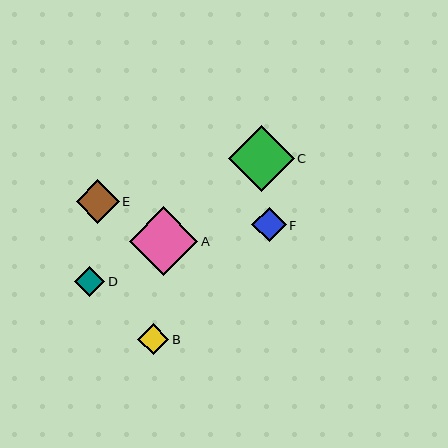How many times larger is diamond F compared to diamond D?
Diamond F is approximately 1.1 times the size of diamond D.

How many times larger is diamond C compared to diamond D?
Diamond C is approximately 2.2 times the size of diamond D.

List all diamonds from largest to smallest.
From largest to smallest: A, C, E, F, B, D.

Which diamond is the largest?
Diamond A is the largest with a size of approximately 68 pixels.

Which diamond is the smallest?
Diamond D is the smallest with a size of approximately 30 pixels.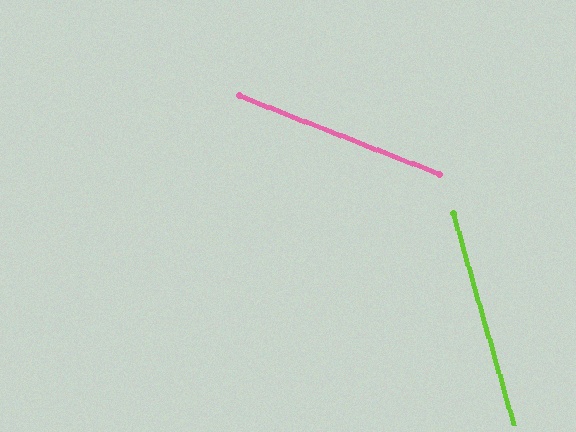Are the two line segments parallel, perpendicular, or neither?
Neither parallel nor perpendicular — they differ by about 53°.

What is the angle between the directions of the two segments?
Approximately 53 degrees.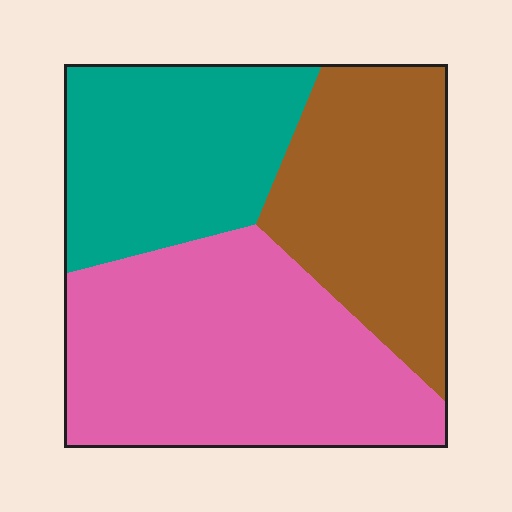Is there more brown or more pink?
Pink.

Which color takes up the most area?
Pink, at roughly 45%.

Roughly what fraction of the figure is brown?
Brown takes up about one quarter (1/4) of the figure.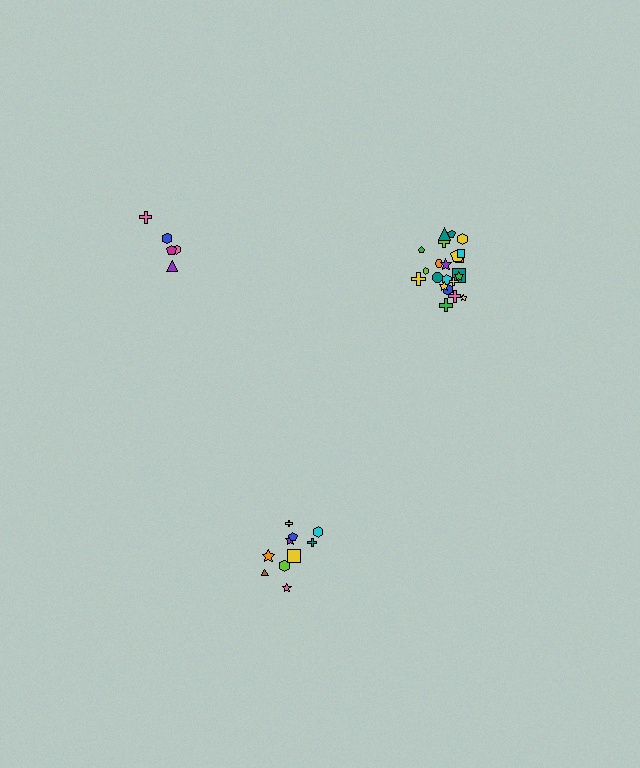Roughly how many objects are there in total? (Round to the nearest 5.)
Roughly 35 objects in total.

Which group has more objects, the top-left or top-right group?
The top-right group.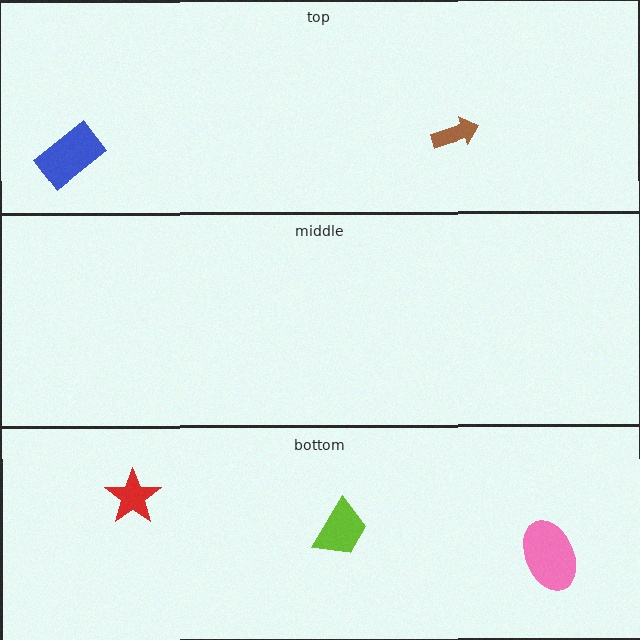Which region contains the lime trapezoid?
The bottom region.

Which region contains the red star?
The bottom region.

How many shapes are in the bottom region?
3.